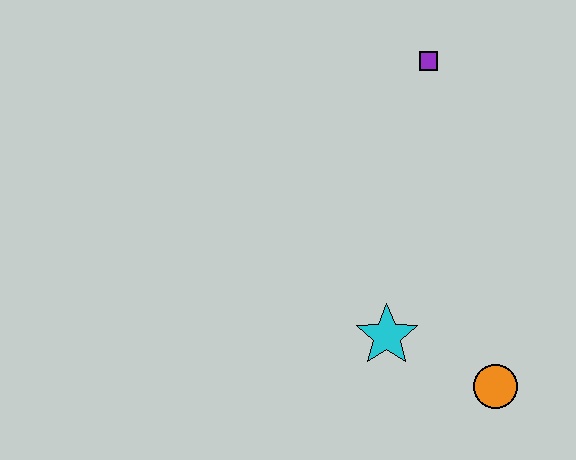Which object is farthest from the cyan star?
The purple square is farthest from the cyan star.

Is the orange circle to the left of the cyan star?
No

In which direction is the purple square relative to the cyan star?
The purple square is above the cyan star.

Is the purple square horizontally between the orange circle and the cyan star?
Yes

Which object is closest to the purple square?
The cyan star is closest to the purple square.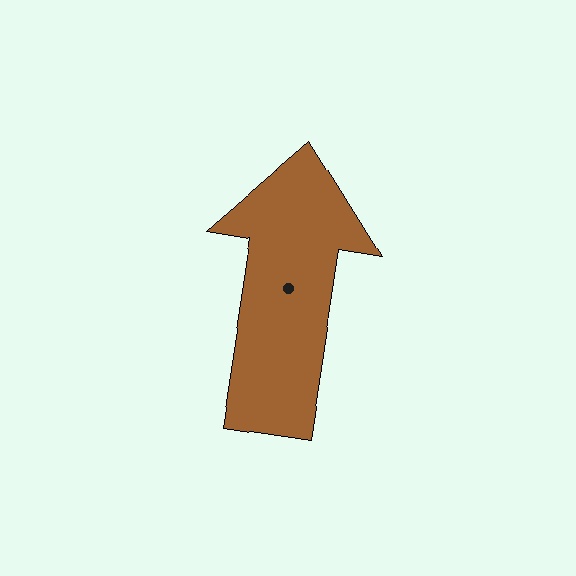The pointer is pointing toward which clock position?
Roughly 12 o'clock.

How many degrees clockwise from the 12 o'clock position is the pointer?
Approximately 9 degrees.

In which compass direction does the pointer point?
North.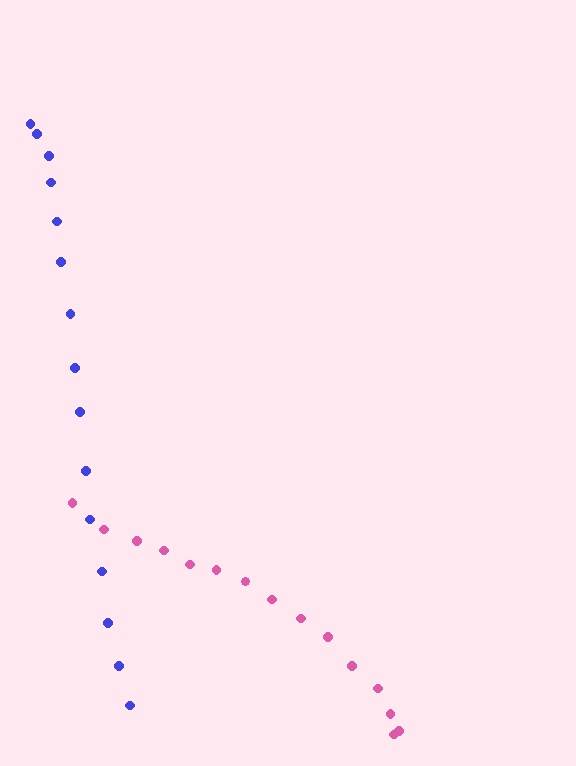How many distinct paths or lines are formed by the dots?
There are 2 distinct paths.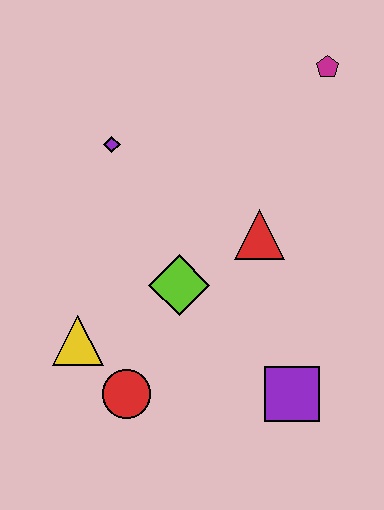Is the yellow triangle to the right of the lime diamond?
No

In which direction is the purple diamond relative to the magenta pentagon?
The purple diamond is to the left of the magenta pentagon.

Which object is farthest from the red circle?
The magenta pentagon is farthest from the red circle.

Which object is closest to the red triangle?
The lime diamond is closest to the red triangle.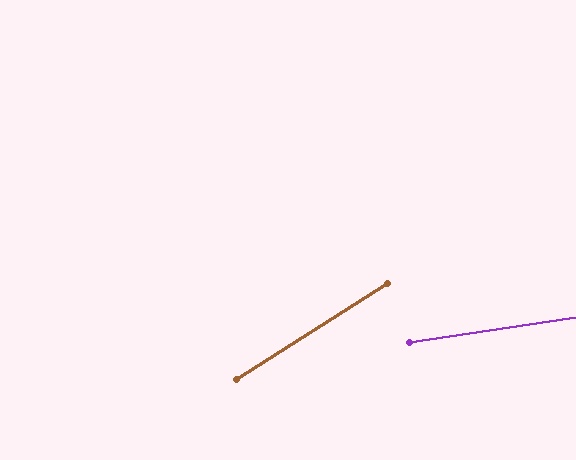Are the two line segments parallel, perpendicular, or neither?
Neither parallel nor perpendicular — they differ by about 24°.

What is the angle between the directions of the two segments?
Approximately 24 degrees.